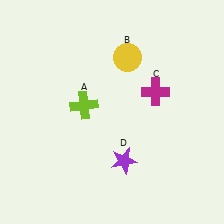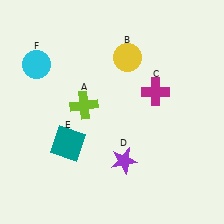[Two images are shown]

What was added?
A teal square (E), a cyan circle (F) were added in Image 2.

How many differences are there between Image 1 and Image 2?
There are 2 differences between the two images.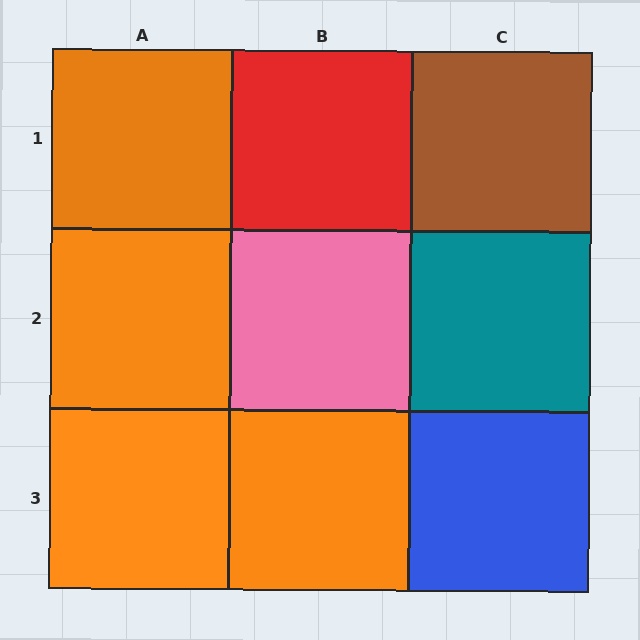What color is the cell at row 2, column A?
Orange.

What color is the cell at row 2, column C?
Teal.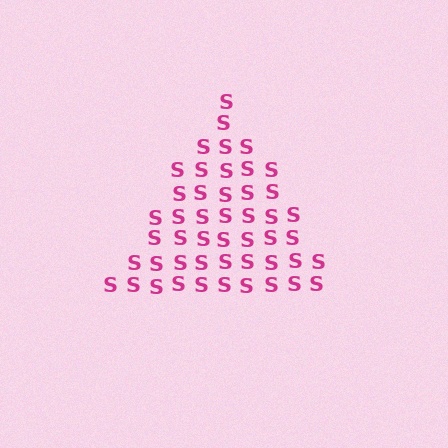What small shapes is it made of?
It is made of small letter S's.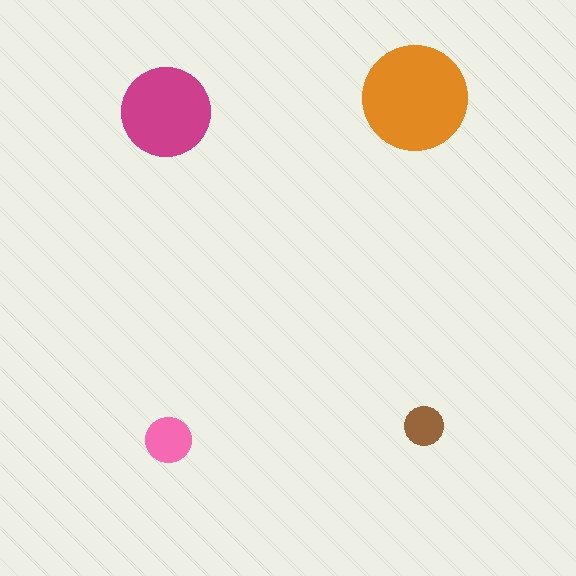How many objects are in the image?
There are 4 objects in the image.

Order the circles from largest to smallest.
the orange one, the magenta one, the pink one, the brown one.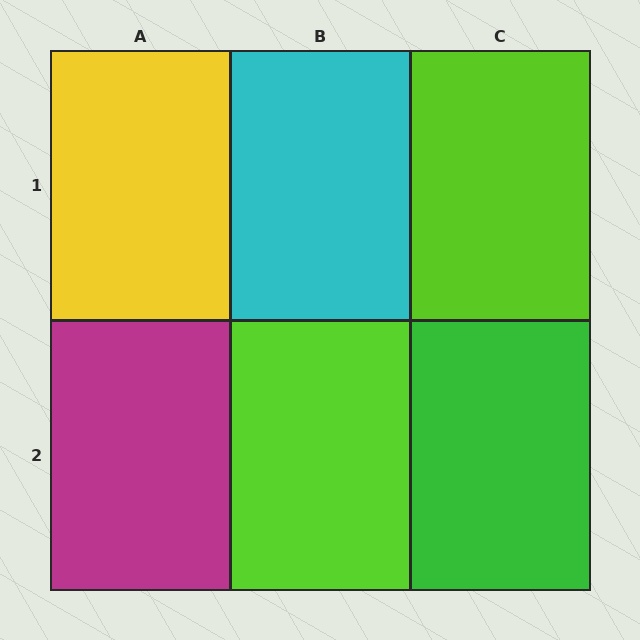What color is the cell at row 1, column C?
Lime.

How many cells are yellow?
1 cell is yellow.